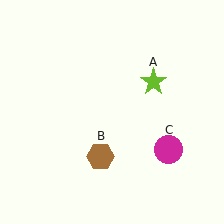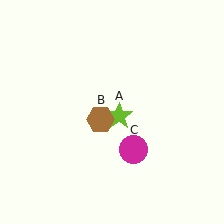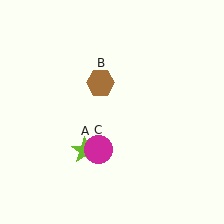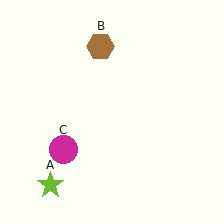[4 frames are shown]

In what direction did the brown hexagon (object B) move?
The brown hexagon (object B) moved up.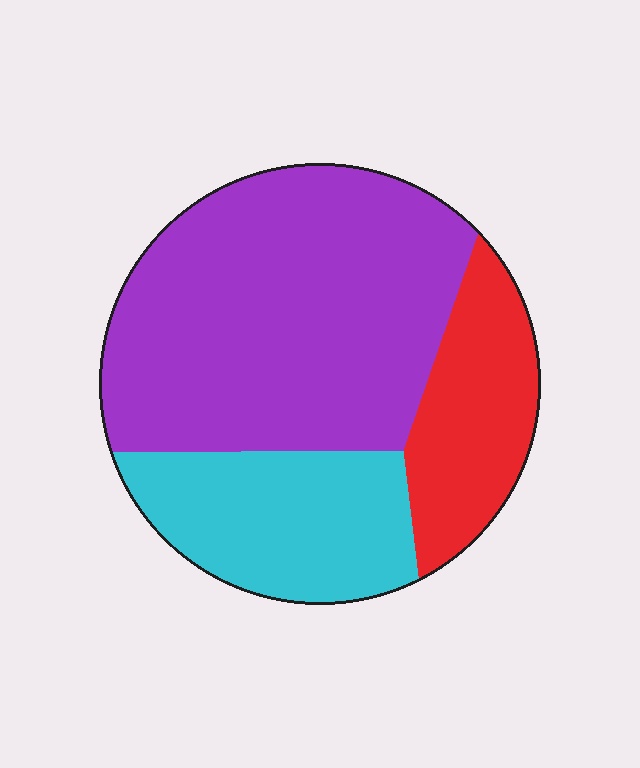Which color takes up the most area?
Purple, at roughly 55%.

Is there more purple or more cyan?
Purple.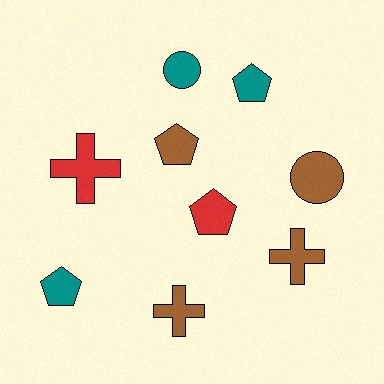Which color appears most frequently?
Brown, with 4 objects.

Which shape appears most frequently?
Pentagon, with 4 objects.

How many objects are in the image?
There are 9 objects.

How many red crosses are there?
There is 1 red cross.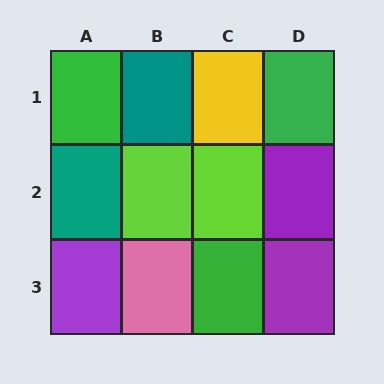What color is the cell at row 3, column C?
Green.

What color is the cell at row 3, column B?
Pink.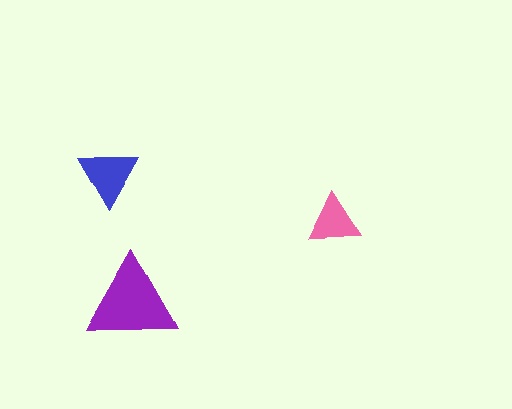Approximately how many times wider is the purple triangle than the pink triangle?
About 1.5 times wider.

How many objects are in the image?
There are 3 objects in the image.